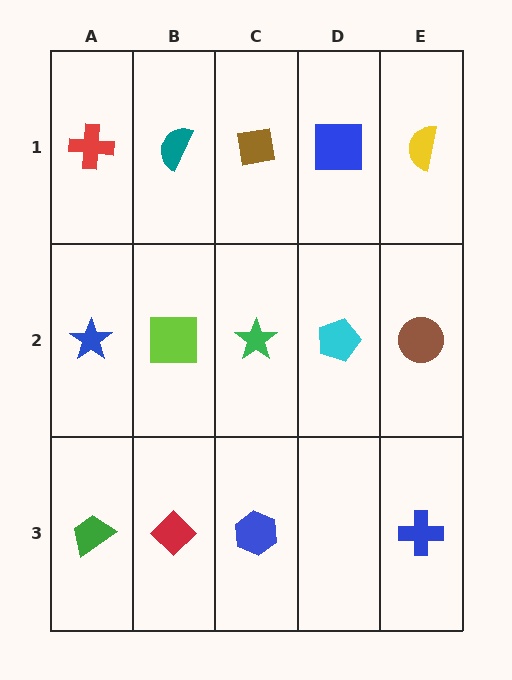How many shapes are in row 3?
4 shapes.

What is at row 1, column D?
A blue square.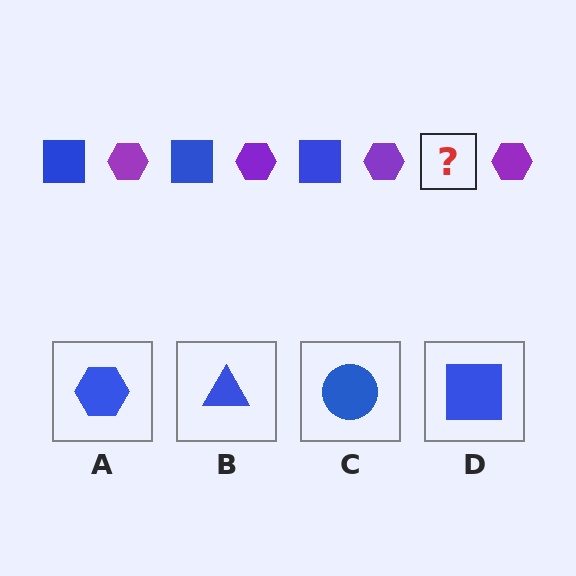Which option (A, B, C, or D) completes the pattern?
D.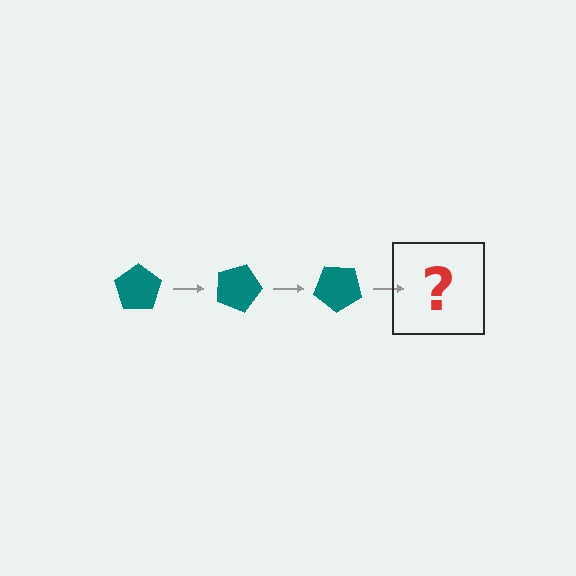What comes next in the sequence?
The next element should be a teal pentagon rotated 60 degrees.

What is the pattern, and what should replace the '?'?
The pattern is that the pentagon rotates 20 degrees each step. The '?' should be a teal pentagon rotated 60 degrees.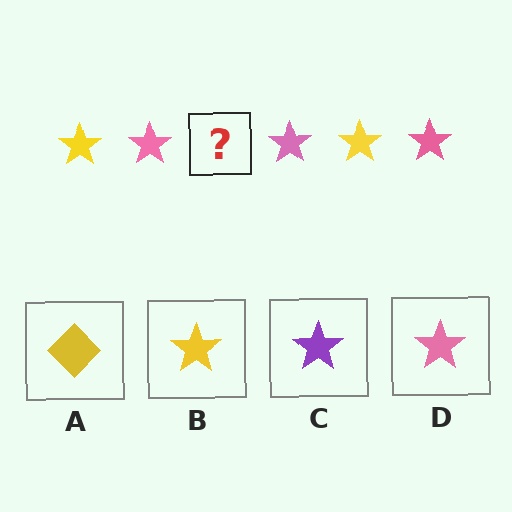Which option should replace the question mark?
Option B.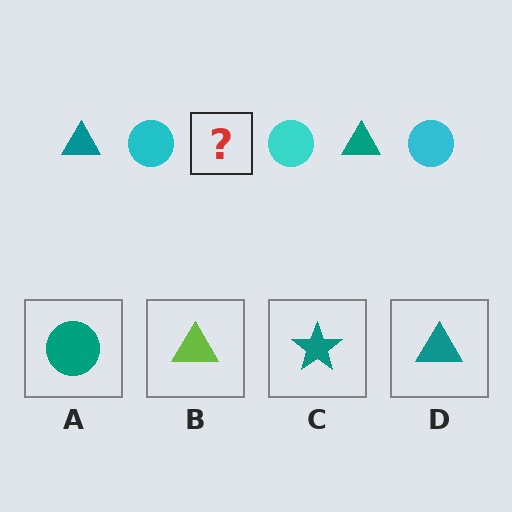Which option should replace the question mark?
Option D.